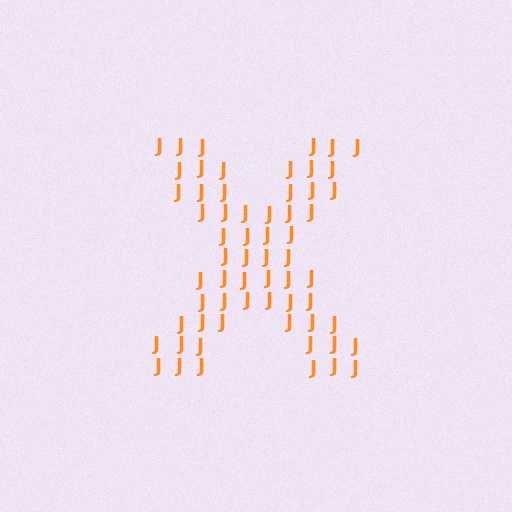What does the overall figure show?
The overall figure shows the letter X.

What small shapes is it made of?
It is made of small letter J's.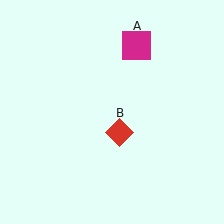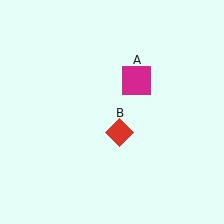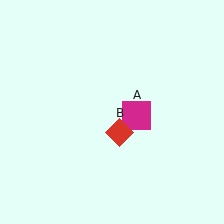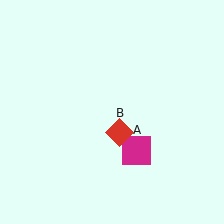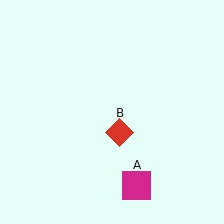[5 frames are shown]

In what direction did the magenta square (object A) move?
The magenta square (object A) moved down.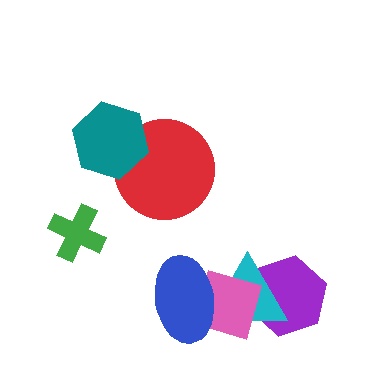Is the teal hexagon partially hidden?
No, no other shape covers it.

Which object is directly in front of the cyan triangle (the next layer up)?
The pink diamond is directly in front of the cyan triangle.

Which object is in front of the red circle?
The teal hexagon is in front of the red circle.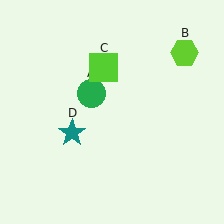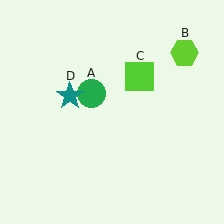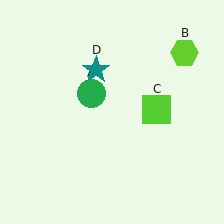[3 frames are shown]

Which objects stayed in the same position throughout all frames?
Green circle (object A) and lime hexagon (object B) remained stationary.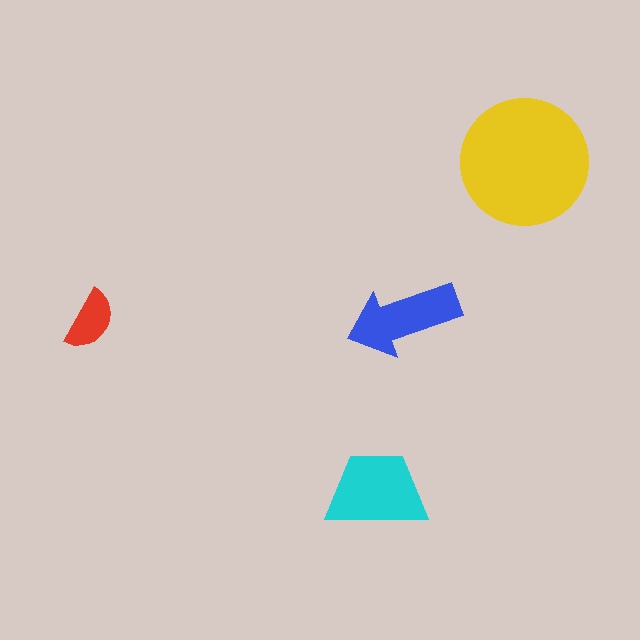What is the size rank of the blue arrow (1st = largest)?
3rd.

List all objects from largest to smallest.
The yellow circle, the cyan trapezoid, the blue arrow, the red semicircle.